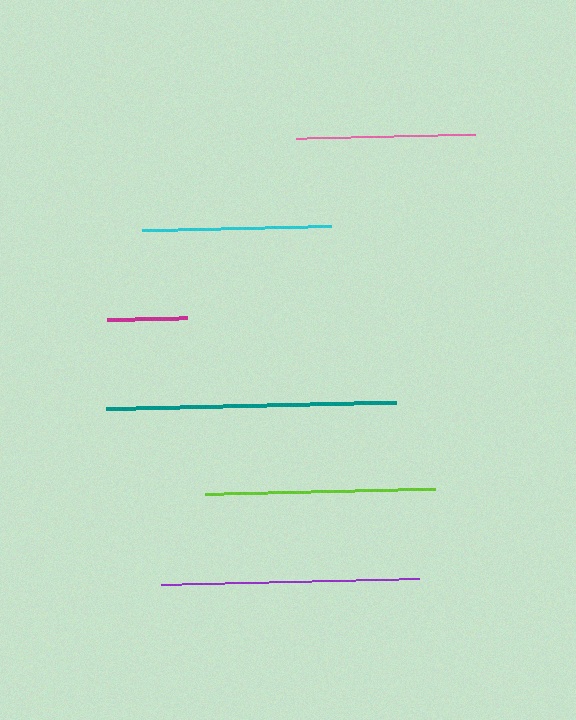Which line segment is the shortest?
The magenta line is the shortest at approximately 80 pixels.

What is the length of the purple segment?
The purple segment is approximately 258 pixels long.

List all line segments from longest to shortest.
From longest to shortest: teal, purple, lime, cyan, pink, magenta.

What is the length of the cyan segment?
The cyan segment is approximately 189 pixels long.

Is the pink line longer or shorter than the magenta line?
The pink line is longer than the magenta line.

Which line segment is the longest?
The teal line is the longest at approximately 290 pixels.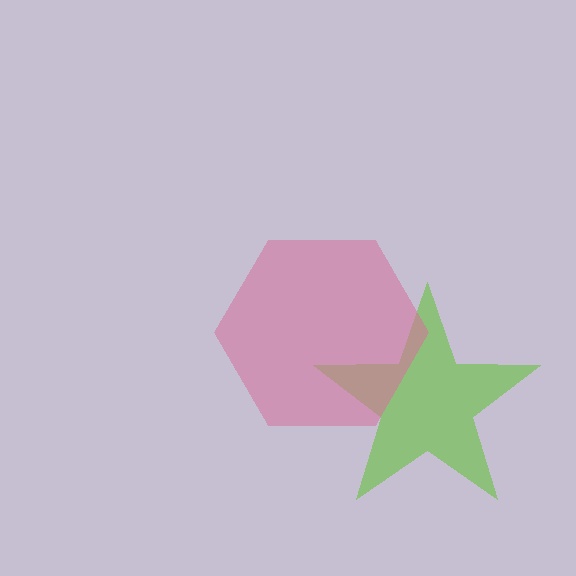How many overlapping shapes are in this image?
There are 2 overlapping shapes in the image.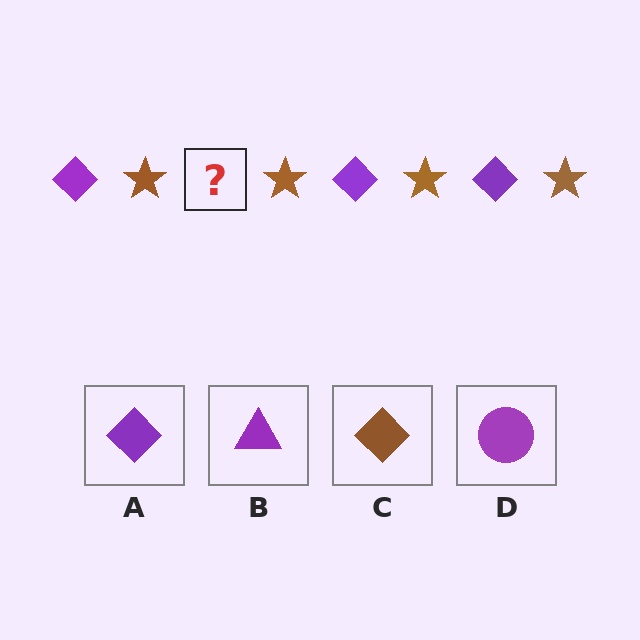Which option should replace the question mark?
Option A.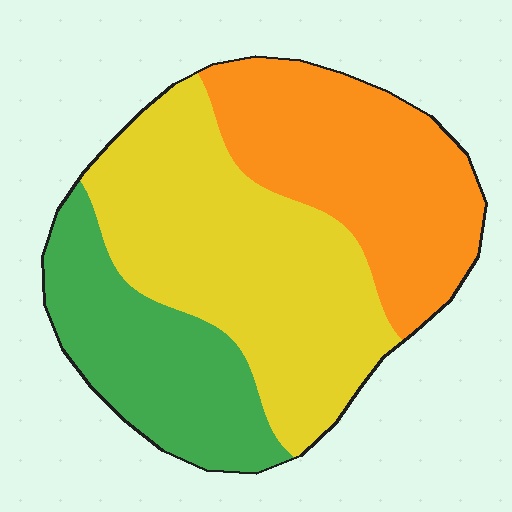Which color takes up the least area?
Green, at roughly 25%.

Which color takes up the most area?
Yellow, at roughly 45%.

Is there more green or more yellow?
Yellow.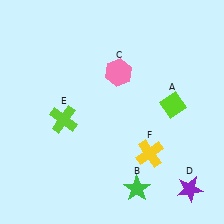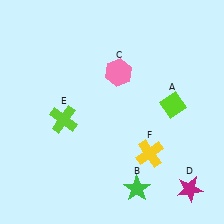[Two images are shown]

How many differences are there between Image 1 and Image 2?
There is 1 difference between the two images.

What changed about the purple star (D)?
In Image 1, D is purple. In Image 2, it changed to magenta.